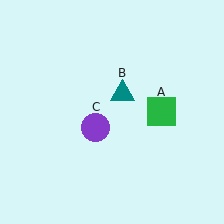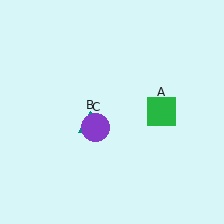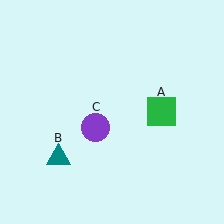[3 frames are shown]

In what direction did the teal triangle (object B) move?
The teal triangle (object B) moved down and to the left.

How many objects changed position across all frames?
1 object changed position: teal triangle (object B).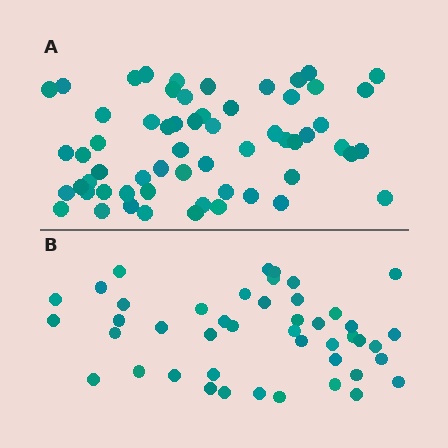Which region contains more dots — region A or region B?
Region A (the top region) has more dots.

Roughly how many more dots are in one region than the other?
Region A has approximately 15 more dots than region B.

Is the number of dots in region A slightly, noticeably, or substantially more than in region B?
Region A has noticeably more, but not dramatically so. The ratio is roughly 1.3 to 1.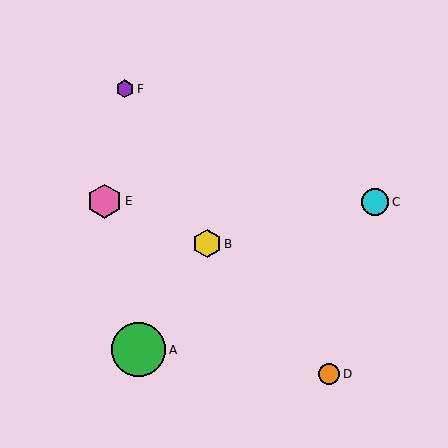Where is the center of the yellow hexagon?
The center of the yellow hexagon is at (207, 244).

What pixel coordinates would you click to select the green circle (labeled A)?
Click at (138, 350) to select the green circle A.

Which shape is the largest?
The green circle (labeled A) is the largest.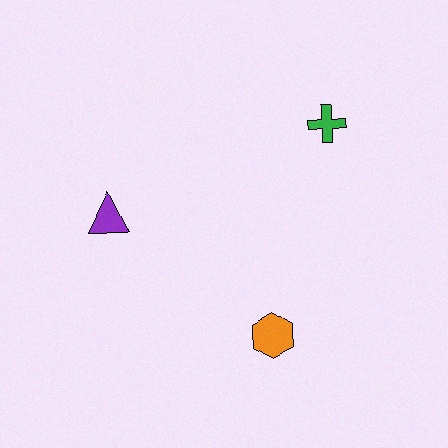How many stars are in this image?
There are no stars.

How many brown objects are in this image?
There are no brown objects.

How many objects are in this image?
There are 3 objects.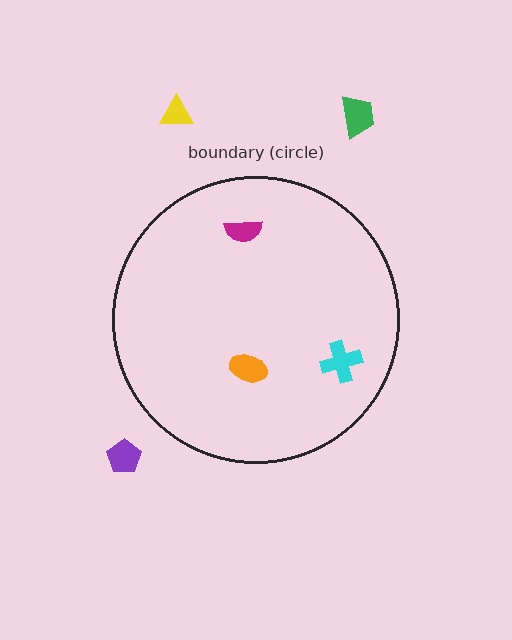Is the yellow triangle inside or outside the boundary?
Outside.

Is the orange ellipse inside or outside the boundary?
Inside.